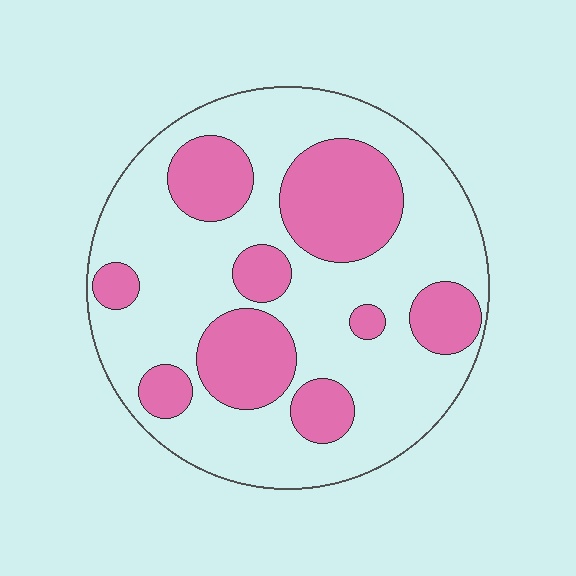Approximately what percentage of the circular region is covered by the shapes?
Approximately 35%.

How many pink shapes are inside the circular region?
9.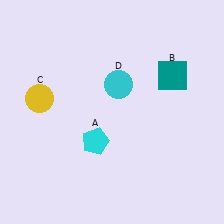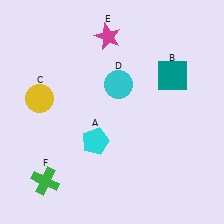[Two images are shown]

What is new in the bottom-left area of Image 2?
A green cross (F) was added in the bottom-left area of Image 2.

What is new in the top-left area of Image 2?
A magenta star (E) was added in the top-left area of Image 2.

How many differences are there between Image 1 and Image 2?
There are 2 differences between the two images.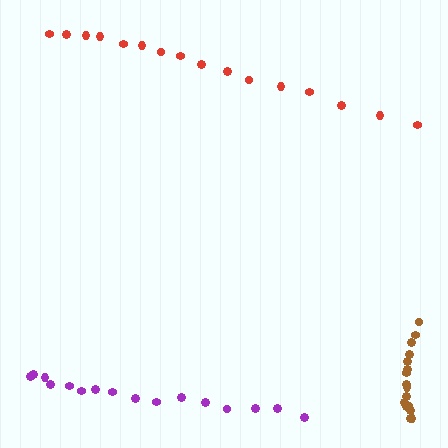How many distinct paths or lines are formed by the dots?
There are 3 distinct paths.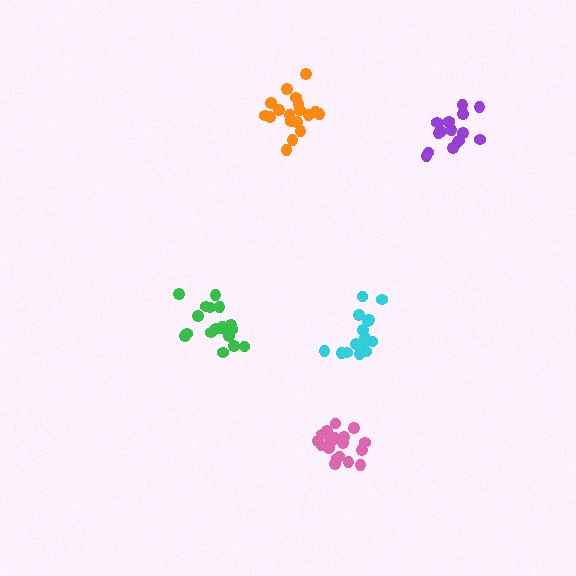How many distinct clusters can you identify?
There are 5 distinct clusters.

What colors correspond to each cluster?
The clusters are colored: green, cyan, pink, purple, orange.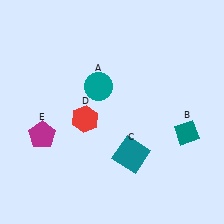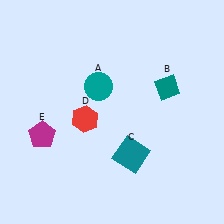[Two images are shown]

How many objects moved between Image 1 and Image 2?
1 object moved between the two images.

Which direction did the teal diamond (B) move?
The teal diamond (B) moved up.